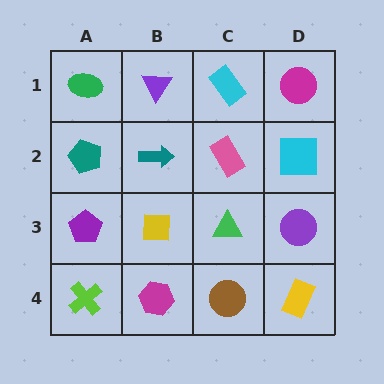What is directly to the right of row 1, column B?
A cyan rectangle.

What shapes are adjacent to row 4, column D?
A purple circle (row 3, column D), a brown circle (row 4, column C).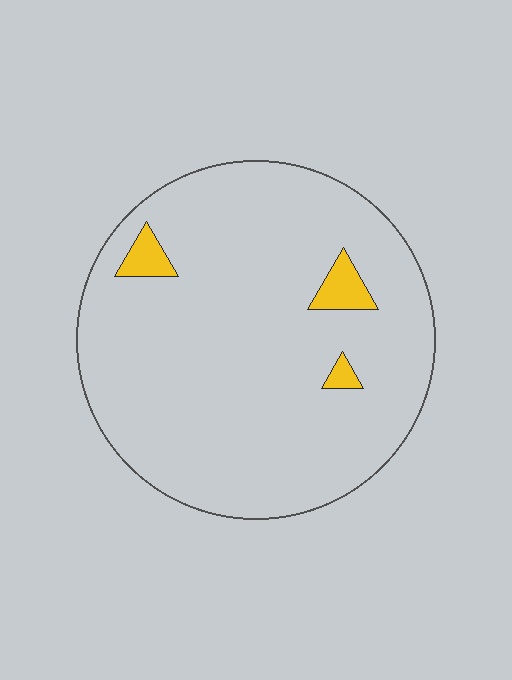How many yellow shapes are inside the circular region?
3.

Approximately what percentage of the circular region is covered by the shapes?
Approximately 5%.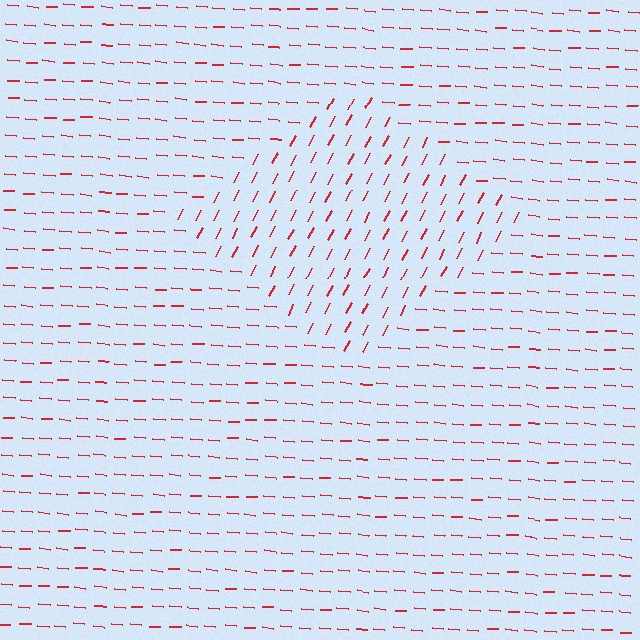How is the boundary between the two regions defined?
The boundary is defined purely by a change in line orientation (approximately 67 degrees difference). All lines are the same color and thickness.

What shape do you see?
I see a diamond.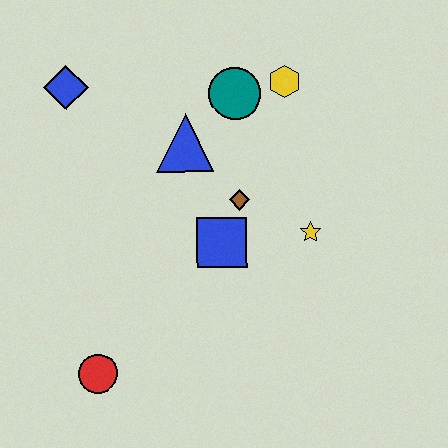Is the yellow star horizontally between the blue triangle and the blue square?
No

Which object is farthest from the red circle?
The yellow hexagon is farthest from the red circle.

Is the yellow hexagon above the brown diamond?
Yes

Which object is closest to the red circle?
The blue square is closest to the red circle.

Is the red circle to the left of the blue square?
Yes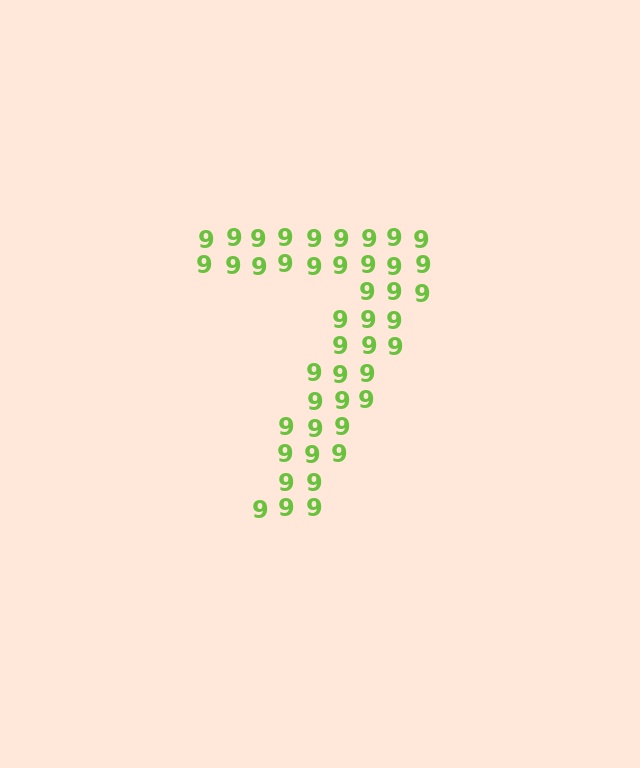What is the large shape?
The large shape is the digit 7.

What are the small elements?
The small elements are digit 9's.